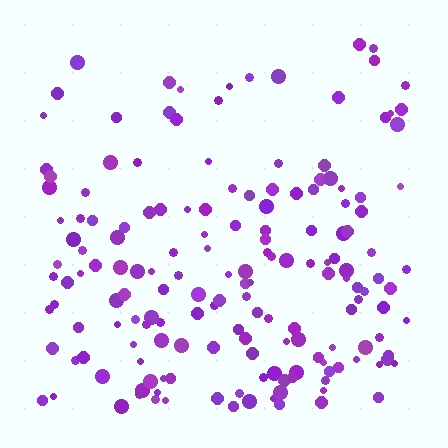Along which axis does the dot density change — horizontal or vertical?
Vertical.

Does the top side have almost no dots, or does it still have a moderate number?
Still a moderate number, just noticeably fewer than the bottom.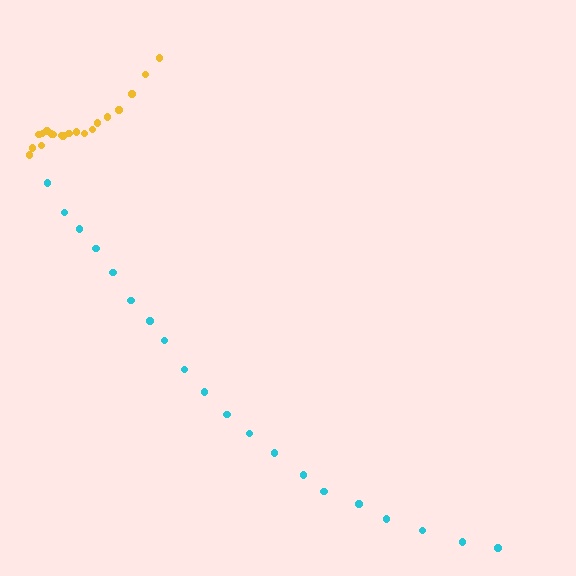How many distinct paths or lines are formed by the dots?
There are 2 distinct paths.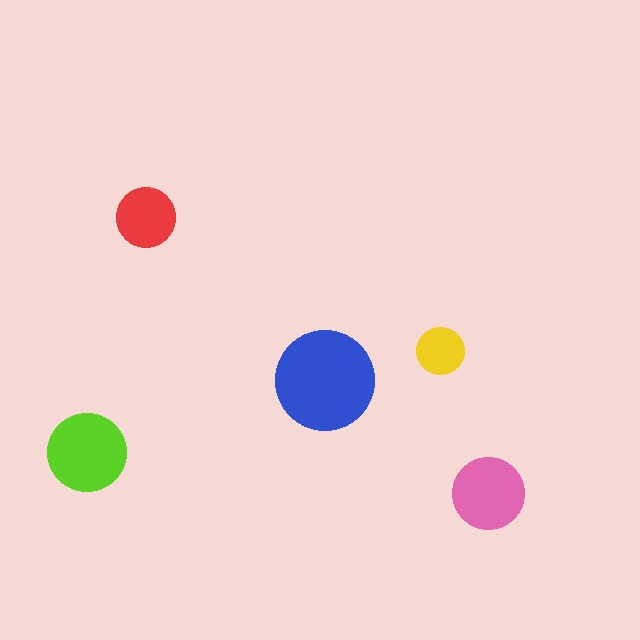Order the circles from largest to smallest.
the blue one, the lime one, the pink one, the red one, the yellow one.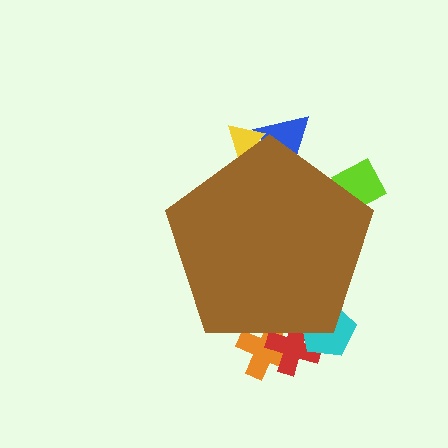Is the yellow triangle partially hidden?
Yes, the yellow triangle is partially hidden behind the brown pentagon.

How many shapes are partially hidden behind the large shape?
6 shapes are partially hidden.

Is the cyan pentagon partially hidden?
Yes, the cyan pentagon is partially hidden behind the brown pentagon.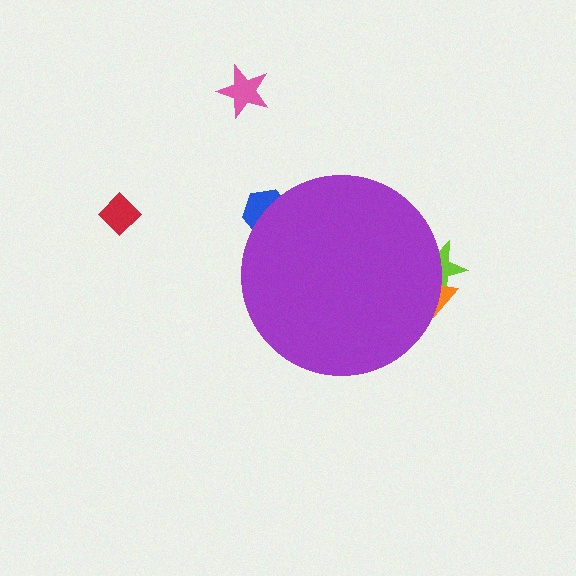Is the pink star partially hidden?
No, the pink star is fully visible.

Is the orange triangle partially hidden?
Yes, the orange triangle is partially hidden behind the purple circle.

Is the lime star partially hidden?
Yes, the lime star is partially hidden behind the purple circle.